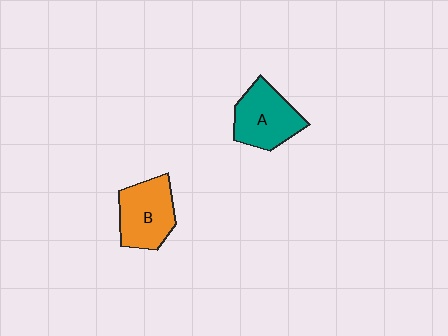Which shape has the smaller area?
Shape A (teal).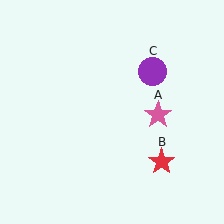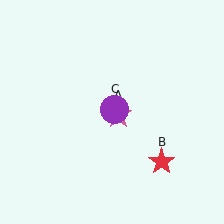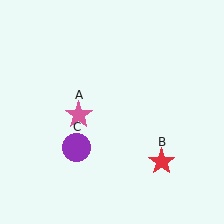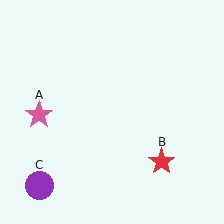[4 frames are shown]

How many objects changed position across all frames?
2 objects changed position: pink star (object A), purple circle (object C).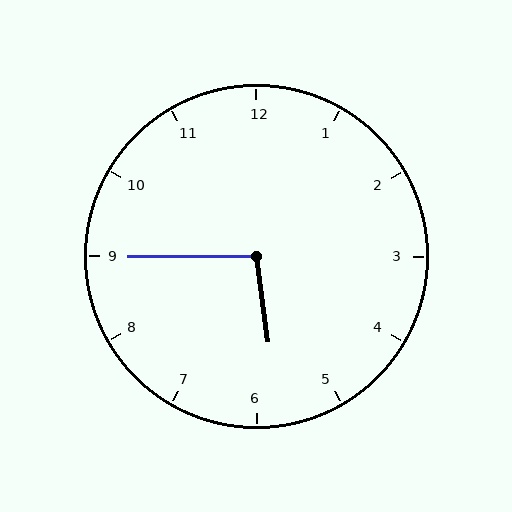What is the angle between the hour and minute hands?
Approximately 98 degrees.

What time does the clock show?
5:45.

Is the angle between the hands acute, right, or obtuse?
It is obtuse.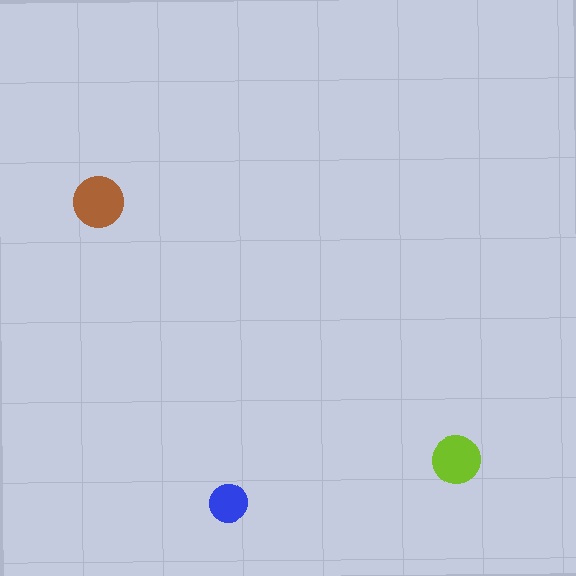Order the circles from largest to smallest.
the brown one, the lime one, the blue one.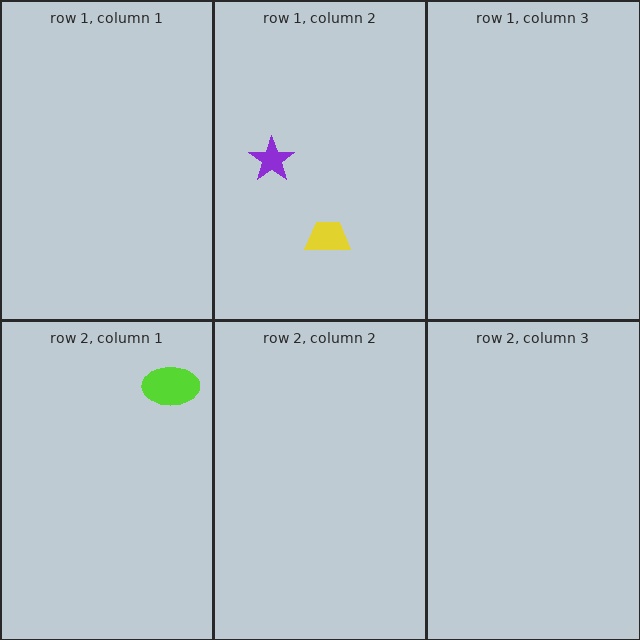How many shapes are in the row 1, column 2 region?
2.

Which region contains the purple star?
The row 1, column 2 region.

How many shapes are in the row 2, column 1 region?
1.